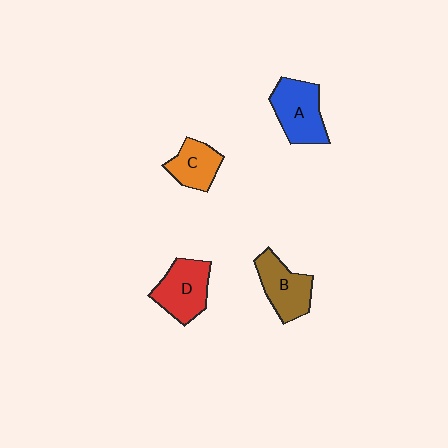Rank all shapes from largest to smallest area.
From largest to smallest: A (blue), D (red), B (brown), C (orange).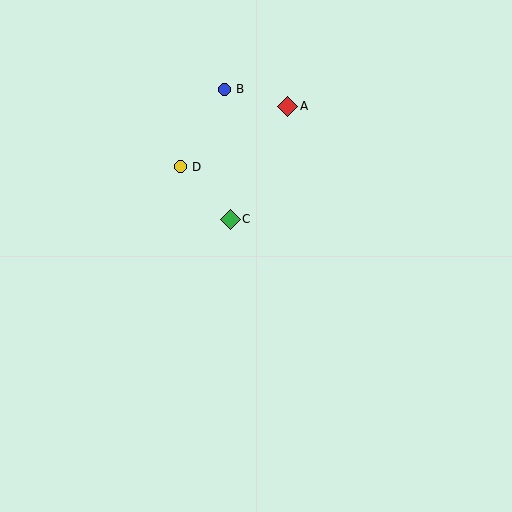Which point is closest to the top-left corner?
Point B is closest to the top-left corner.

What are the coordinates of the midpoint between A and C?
The midpoint between A and C is at (259, 163).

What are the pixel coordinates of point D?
Point D is at (180, 167).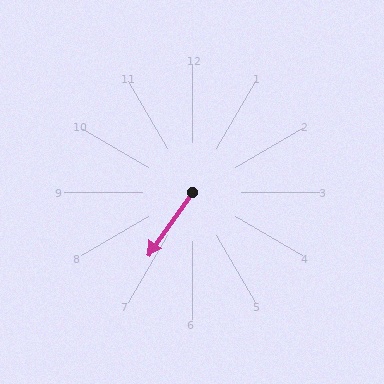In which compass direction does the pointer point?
Southwest.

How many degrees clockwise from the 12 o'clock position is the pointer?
Approximately 215 degrees.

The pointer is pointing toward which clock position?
Roughly 7 o'clock.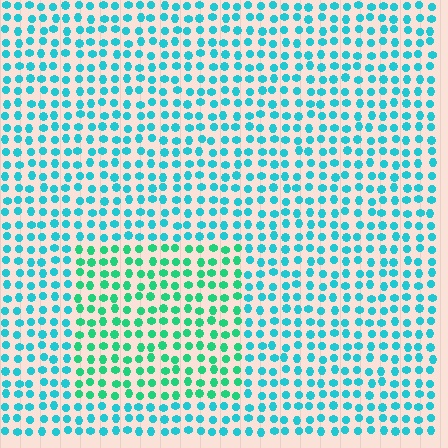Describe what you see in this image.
The image is filled with small cyan elements in a uniform arrangement. A rectangle-shaped region is visible where the elements are tinted to a slightly different hue, forming a subtle color boundary.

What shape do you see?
I see a rectangle.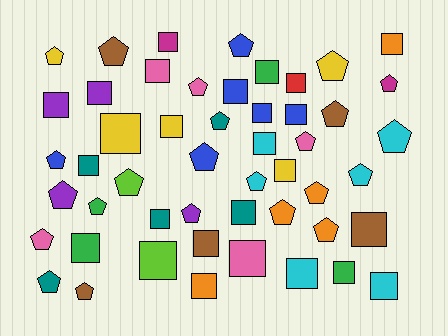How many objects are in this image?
There are 50 objects.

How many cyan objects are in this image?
There are 6 cyan objects.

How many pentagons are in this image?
There are 24 pentagons.